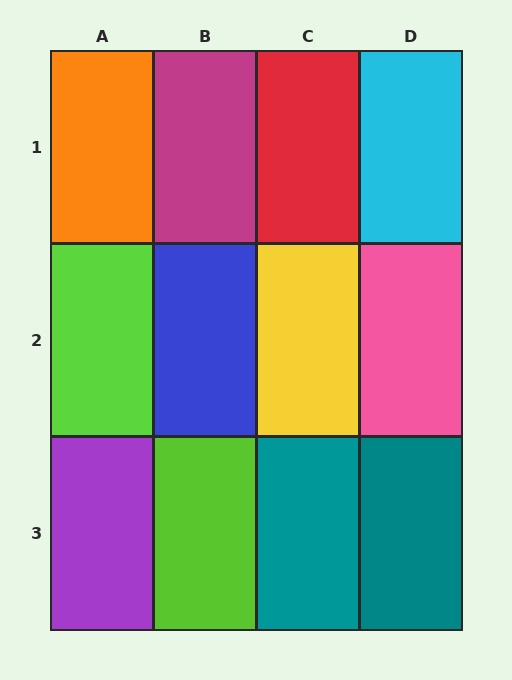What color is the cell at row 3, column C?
Teal.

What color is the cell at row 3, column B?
Lime.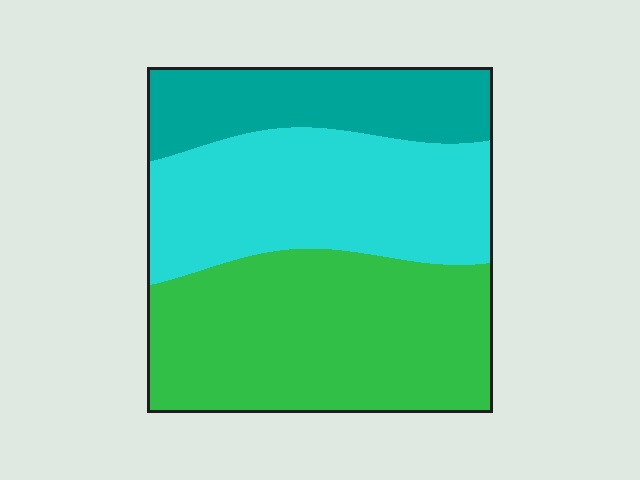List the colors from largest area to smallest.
From largest to smallest: green, cyan, teal.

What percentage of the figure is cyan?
Cyan covers roughly 35% of the figure.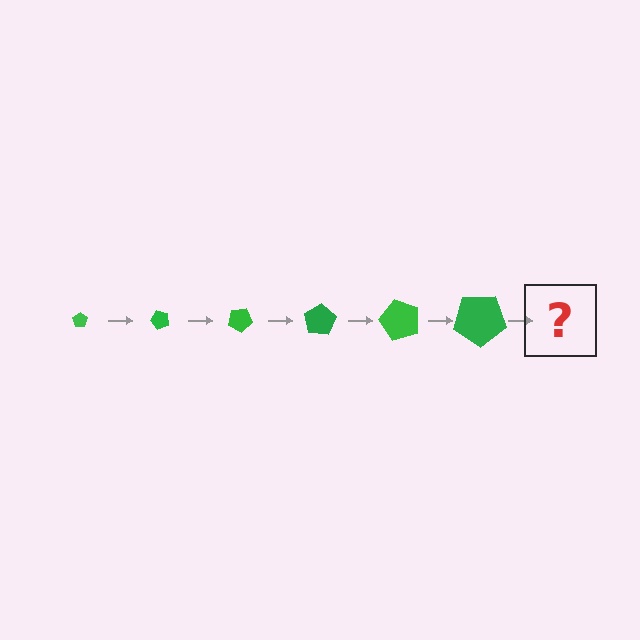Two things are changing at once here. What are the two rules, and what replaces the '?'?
The two rules are that the pentagon grows larger each step and it rotates 50 degrees each step. The '?' should be a pentagon, larger than the previous one and rotated 300 degrees from the start.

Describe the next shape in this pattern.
It should be a pentagon, larger than the previous one and rotated 300 degrees from the start.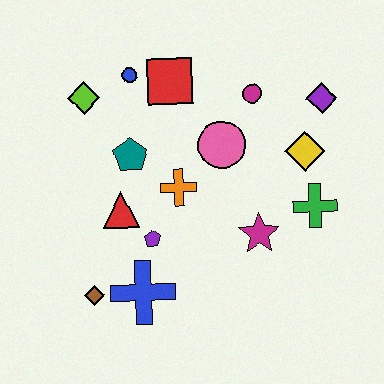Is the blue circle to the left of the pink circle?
Yes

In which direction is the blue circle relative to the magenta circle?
The blue circle is to the left of the magenta circle.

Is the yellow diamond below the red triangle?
No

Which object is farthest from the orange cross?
The purple diamond is farthest from the orange cross.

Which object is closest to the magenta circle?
The pink circle is closest to the magenta circle.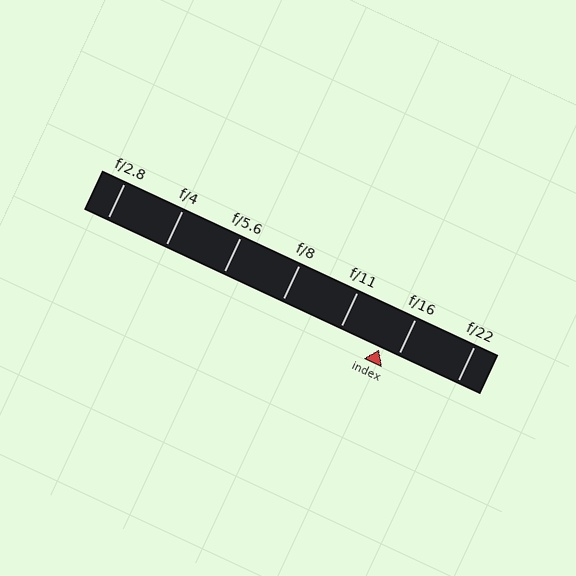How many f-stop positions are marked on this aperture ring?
There are 7 f-stop positions marked.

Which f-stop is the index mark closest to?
The index mark is closest to f/16.